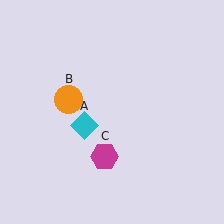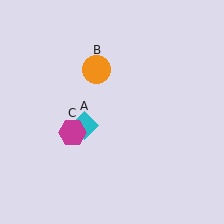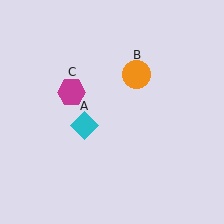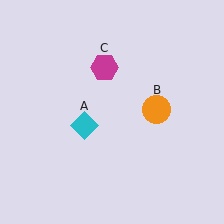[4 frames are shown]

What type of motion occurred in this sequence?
The orange circle (object B), magenta hexagon (object C) rotated clockwise around the center of the scene.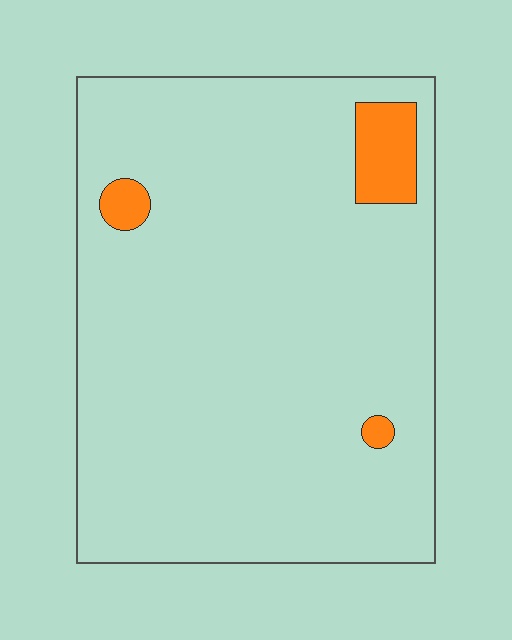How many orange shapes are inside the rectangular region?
3.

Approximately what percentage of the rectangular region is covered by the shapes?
Approximately 5%.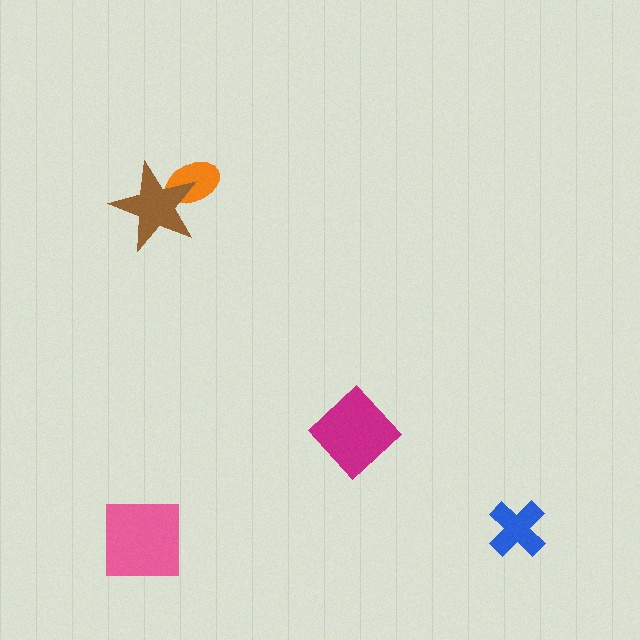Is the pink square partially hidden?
No, no other shape covers it.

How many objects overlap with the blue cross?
0 objects overlap with the blue cross.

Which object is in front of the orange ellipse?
The brown star is in front of the orange ellipse.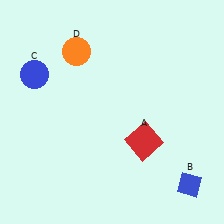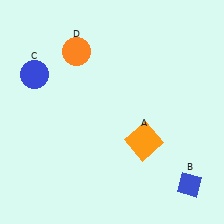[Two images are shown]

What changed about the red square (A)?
In Image 1, A is red. In Image 2, it changed to orange.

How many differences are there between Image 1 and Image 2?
There is 1 difference between the two images.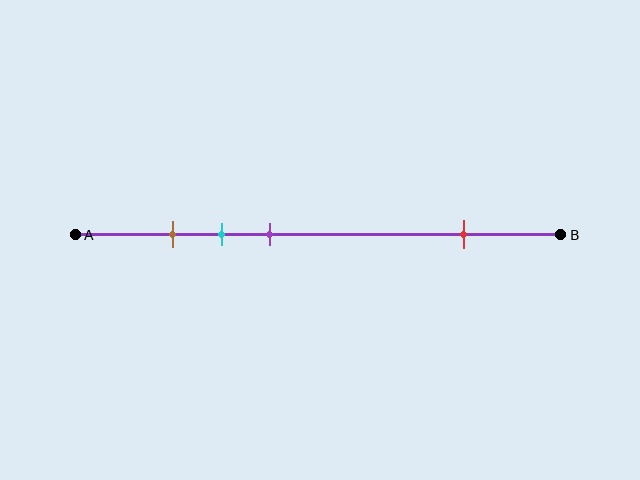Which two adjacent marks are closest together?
The brown and cyan marks are the closest adjacent pair.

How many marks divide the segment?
There are 4 marks dividing the segment.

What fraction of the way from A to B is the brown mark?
The brown mark is approximately 20% (0.2) of the way from A to B.